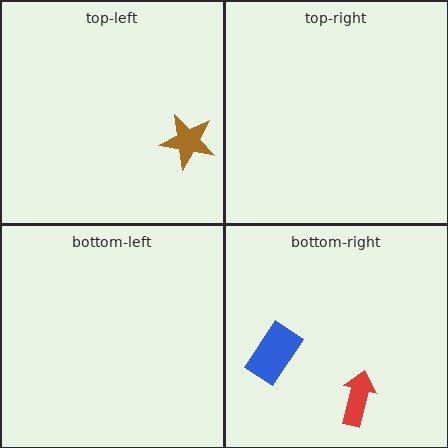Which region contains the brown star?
The top-left region.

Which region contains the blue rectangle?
The bottom-right region.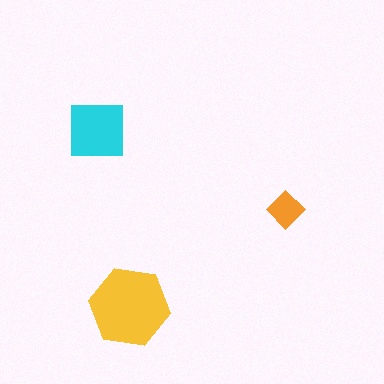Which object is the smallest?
The orange diamond.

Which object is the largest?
The yellow hexagon.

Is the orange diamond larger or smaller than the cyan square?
Smaller.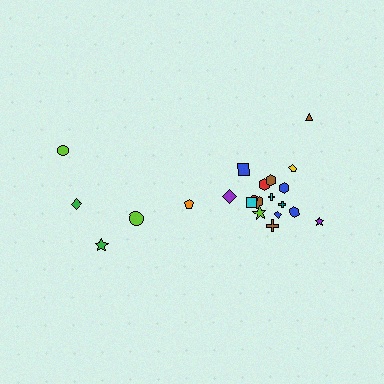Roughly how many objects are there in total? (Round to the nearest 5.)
Roughly 20 objects in total.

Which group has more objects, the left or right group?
The right group.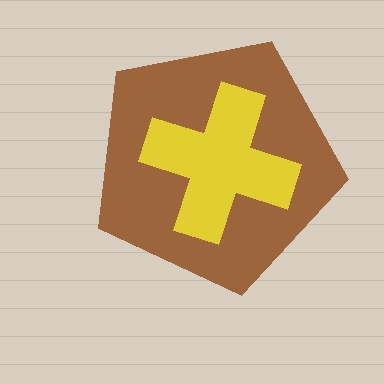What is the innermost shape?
The yellow cross.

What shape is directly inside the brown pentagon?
The yellow cross.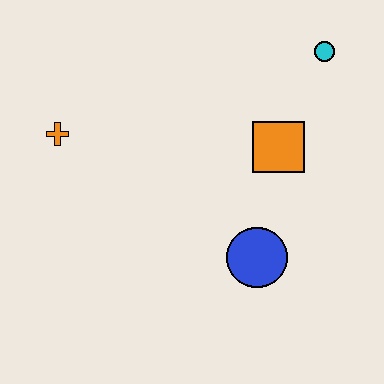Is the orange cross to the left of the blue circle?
Yes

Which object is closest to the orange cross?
The orange square is closest to the orange cross.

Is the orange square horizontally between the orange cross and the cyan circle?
Yes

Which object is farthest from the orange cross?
The cyan circle is farthest from the orange cross.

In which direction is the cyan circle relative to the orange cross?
The cyan circle is to the right of the orange cross.